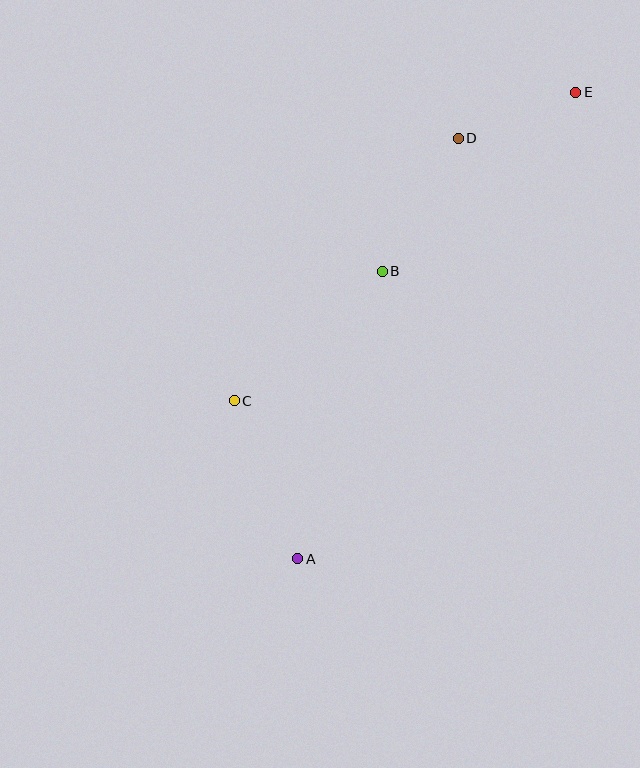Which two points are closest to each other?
Points D and E are closest to each other.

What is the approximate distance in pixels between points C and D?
The distance between C and D is approximately 345 pixels.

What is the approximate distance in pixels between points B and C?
The distance between B and C is approximately 197 pixels.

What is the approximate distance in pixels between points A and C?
The distance between A and C is approximately 170 pixels.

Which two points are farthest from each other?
Points A and E are farthest from each other.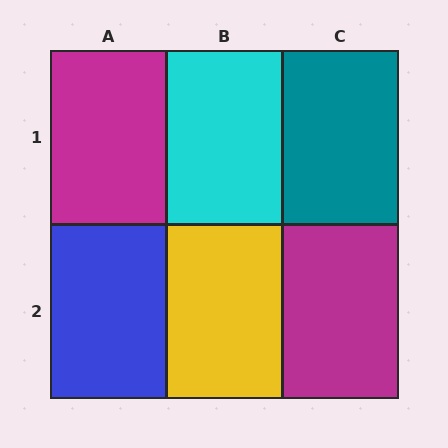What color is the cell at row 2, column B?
Yellow.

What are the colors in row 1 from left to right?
Magenta, cyan, teal.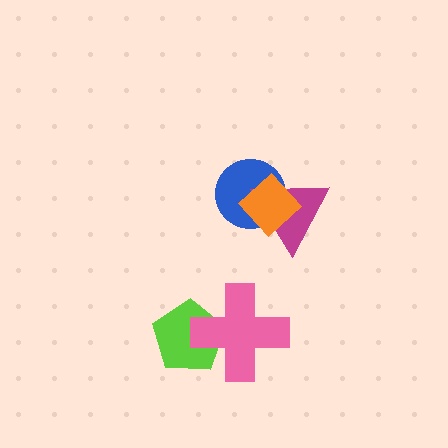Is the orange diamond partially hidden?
No, no other shape covers it.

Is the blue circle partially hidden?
Yes, it is partially covered by another shape.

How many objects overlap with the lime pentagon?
1 object overlaps with the lime pentagon.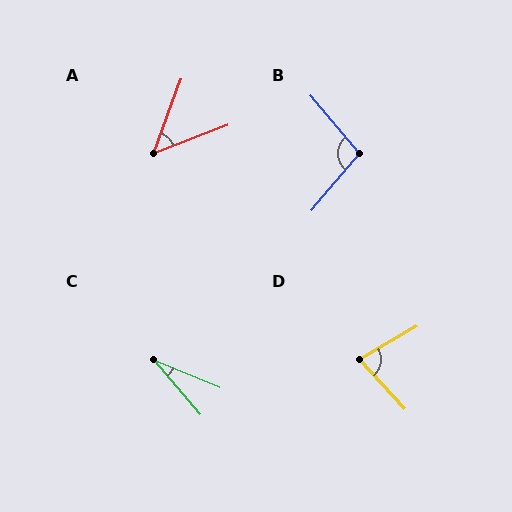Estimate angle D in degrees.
Approximately 78 degrees.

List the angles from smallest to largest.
C (28°), A (49°), D (78°), B (100°).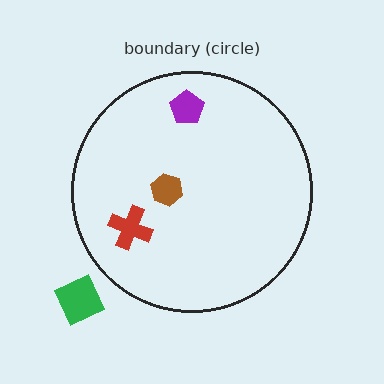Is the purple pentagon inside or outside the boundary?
Inside.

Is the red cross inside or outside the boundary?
Inside.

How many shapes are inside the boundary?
3 inside, 1 outside.